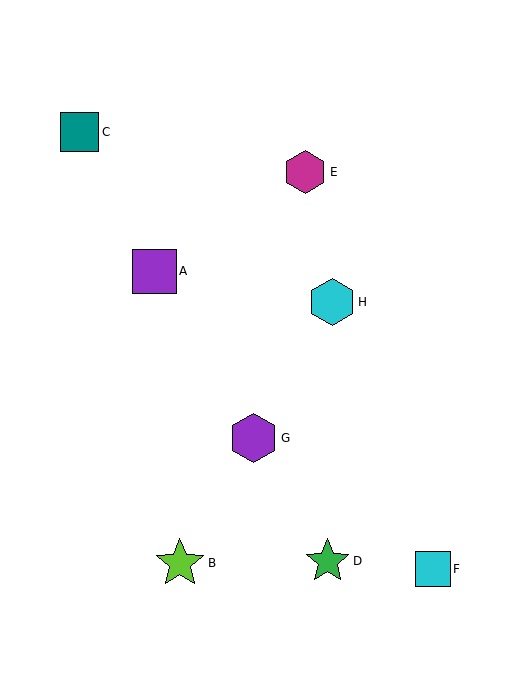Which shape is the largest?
The lime star (labeled B) is the largest.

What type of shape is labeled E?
Shape E is a magenta hexagon.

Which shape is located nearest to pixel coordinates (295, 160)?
The magenta hexagon (labeled E) at (305, 172) is nearest to that location.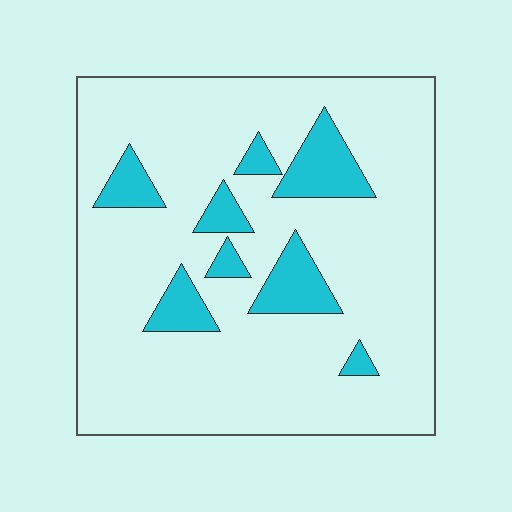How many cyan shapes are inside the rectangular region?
8.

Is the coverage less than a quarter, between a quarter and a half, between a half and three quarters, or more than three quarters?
Less than a quarter.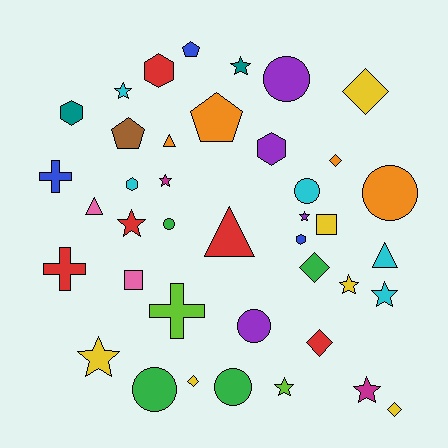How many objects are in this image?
There are 40 objects.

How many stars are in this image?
There are 10 stars.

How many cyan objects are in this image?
There are 5 cyan objects.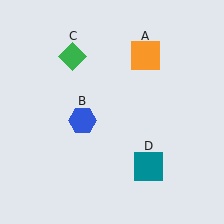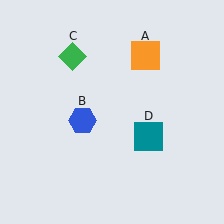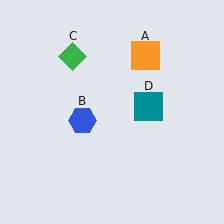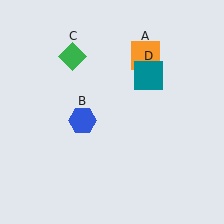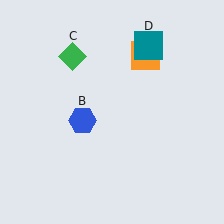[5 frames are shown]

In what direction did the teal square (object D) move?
The teal square (object D) moved up.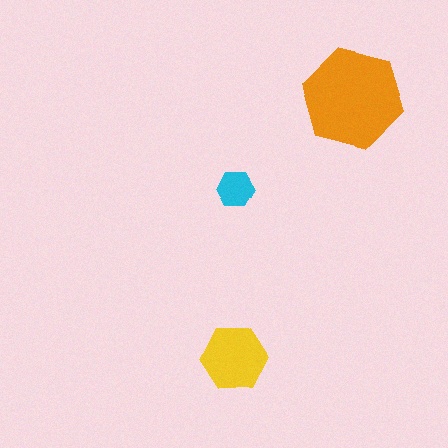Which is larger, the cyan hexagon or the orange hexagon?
The orange one.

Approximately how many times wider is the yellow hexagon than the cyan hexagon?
About 2 times wider.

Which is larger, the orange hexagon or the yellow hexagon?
The orange one.